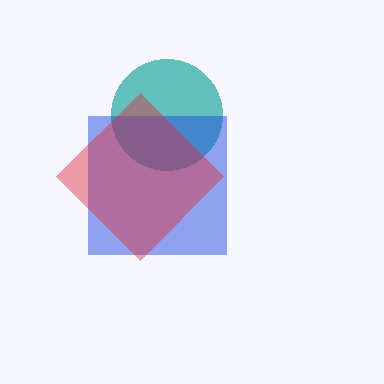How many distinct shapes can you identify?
There are 3 distinct shapes: a teal circle, a blue square, a red diamond.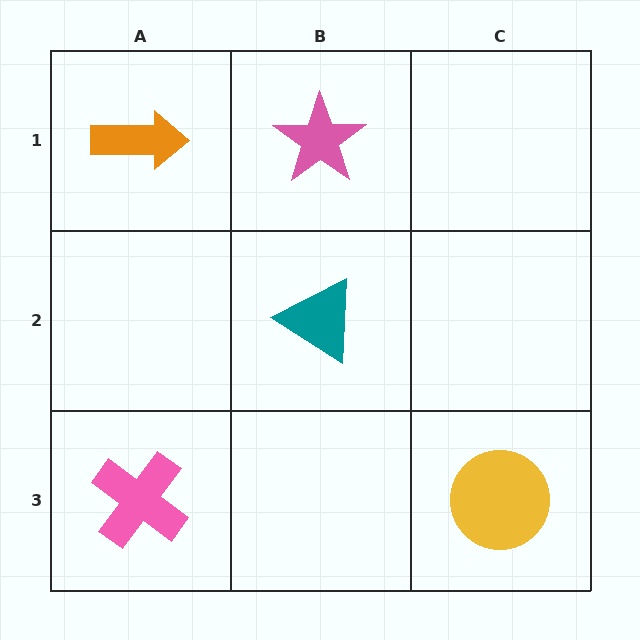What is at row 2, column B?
A teal triangle.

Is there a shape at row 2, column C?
No, that cell is empty.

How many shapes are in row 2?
1 shape.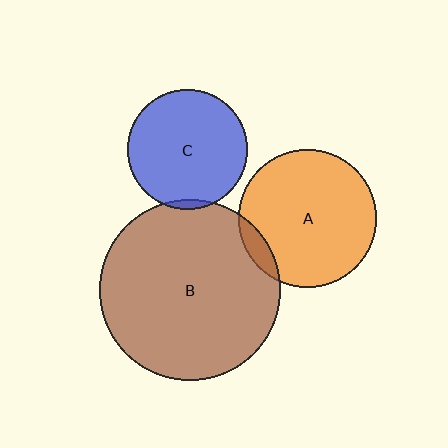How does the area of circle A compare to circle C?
Approximately 1.3 times.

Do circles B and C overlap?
Yes.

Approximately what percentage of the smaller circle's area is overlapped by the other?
Approximately 5%.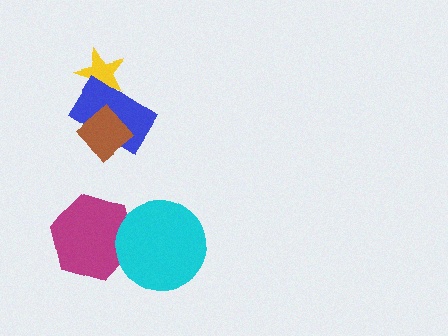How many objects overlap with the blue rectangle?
2 objects overlap with the blue rectangle.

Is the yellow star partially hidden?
Yes, it is partially covered by another shape.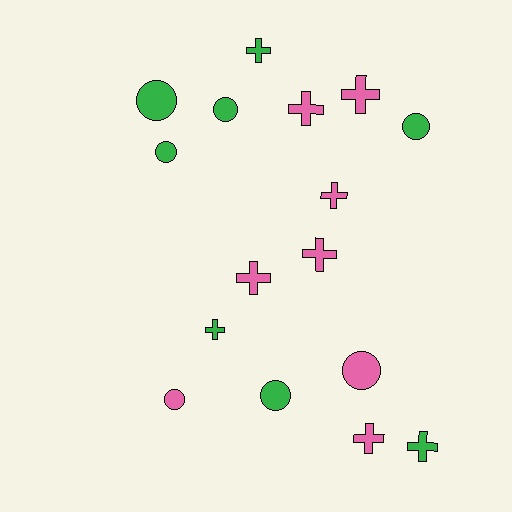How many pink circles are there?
There are 2 pink circles.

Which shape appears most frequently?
Cross, with 9 objects.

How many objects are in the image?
There are 16 objects.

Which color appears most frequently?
Green, with 8 objects.